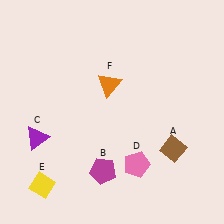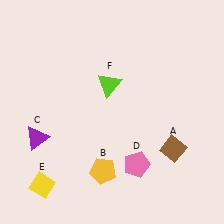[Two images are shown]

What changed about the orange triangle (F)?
In Image 1, F is orange. In Image 2, it changed to lime.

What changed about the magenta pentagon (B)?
In Image 1, B is magenta. In Image 2, it changed to yellow.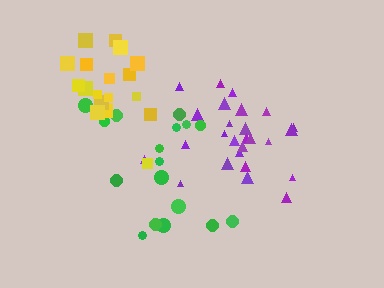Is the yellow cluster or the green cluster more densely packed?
Yellow.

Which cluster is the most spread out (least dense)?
Green.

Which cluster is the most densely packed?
Purple.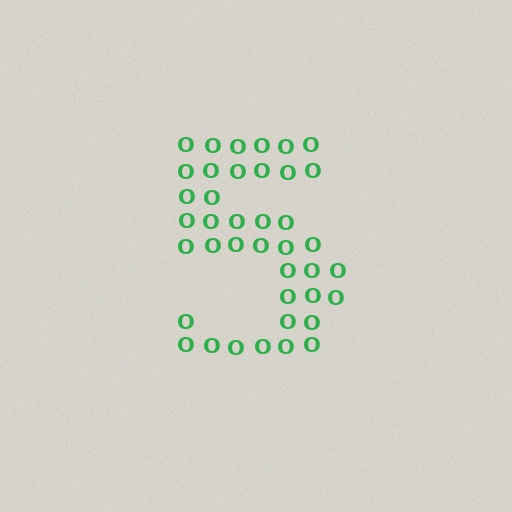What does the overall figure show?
The overall figure shows the digit 5.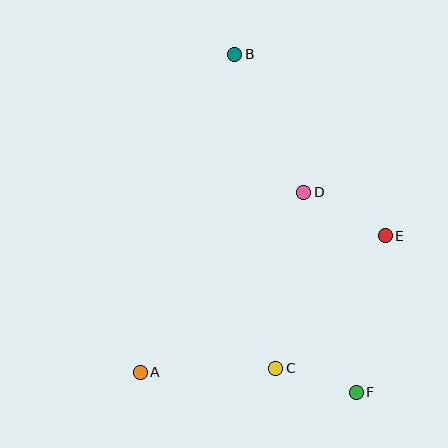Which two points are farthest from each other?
Points B and F are farthest from each other.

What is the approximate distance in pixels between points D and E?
The distance between D and E is approximately 92 pixels.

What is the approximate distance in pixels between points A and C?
The distance between A and C is approximately 136 pixels.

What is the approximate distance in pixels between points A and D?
The distance between A and D is approximately 243 pixels.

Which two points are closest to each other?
Points C and F are closest to each other.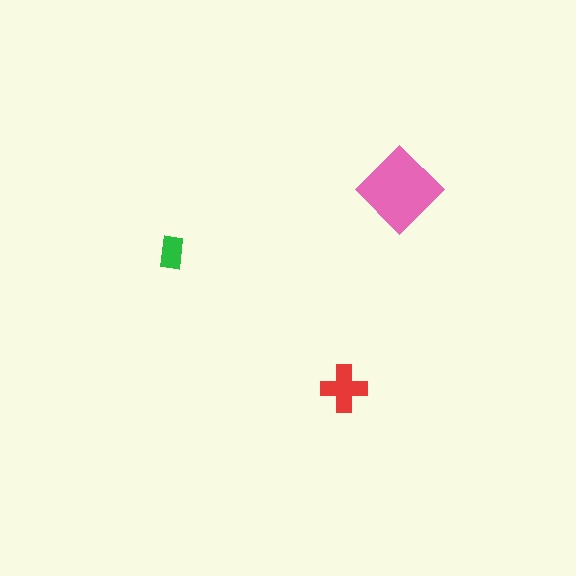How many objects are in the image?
There are 3 objects in the image.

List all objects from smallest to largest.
The green rectangle, the red cross, the pink diamond.